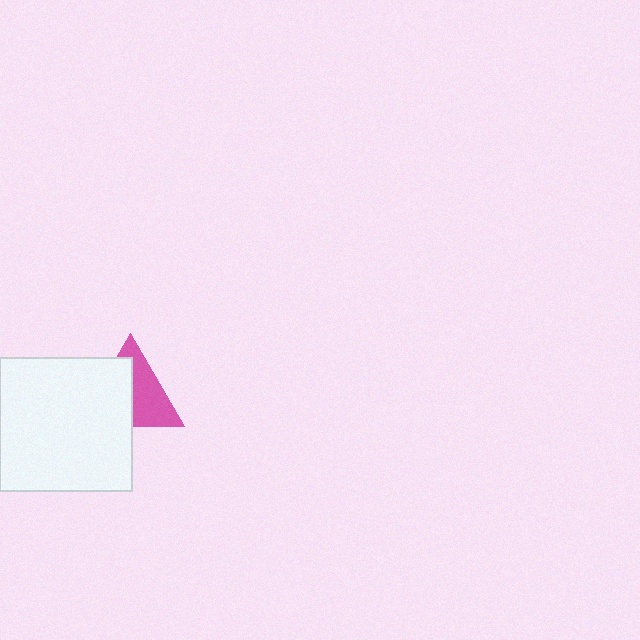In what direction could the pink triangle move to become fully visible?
The pink triangle could move toward the upper-right. That would shift it out from behind the white square entirely.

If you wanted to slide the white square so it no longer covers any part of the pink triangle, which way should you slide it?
Slide it toward the lower-left — that is the most direct way to separate the two shapes.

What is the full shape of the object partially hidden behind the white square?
The partially hidden object is a pink triangle.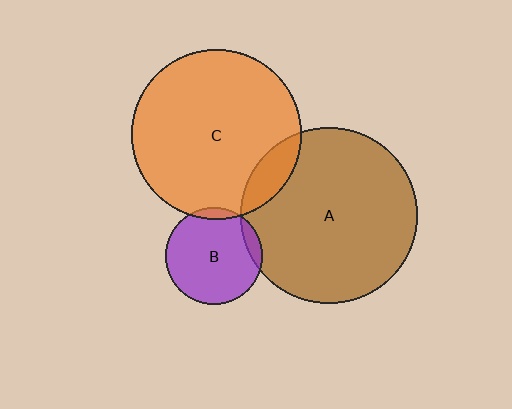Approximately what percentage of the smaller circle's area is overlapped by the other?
Approximately 10%.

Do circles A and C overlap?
Yes.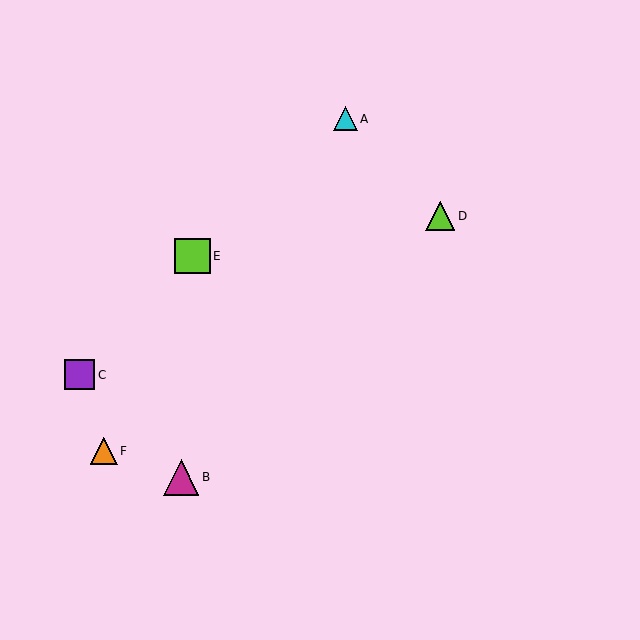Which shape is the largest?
The lime square (labeled E) is the largest.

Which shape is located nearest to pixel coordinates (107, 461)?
The orange triangle (labeled F) at (104, 451) is nearest to that location.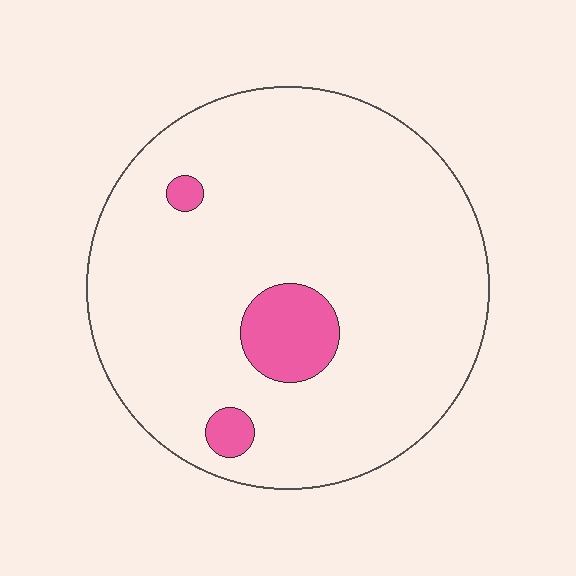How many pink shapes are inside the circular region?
3.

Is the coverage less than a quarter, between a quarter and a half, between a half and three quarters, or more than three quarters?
Less than a quarter.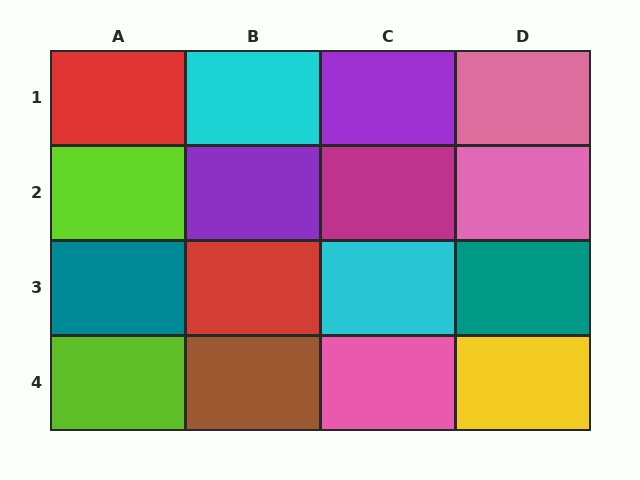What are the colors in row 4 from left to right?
Lime, brown, pink, yellow.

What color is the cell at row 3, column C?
Cyan.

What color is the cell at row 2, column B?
Purple.